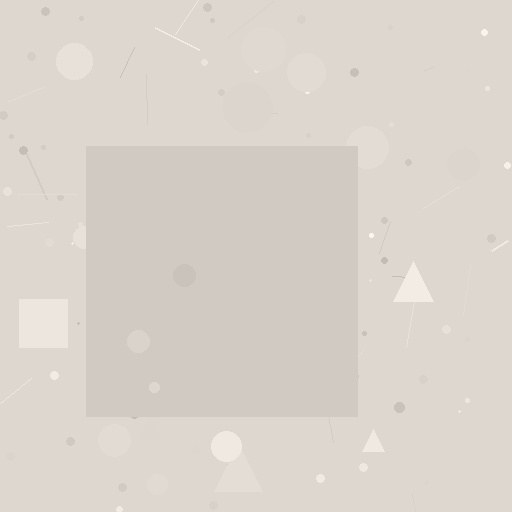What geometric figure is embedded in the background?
A square is embedded in the background.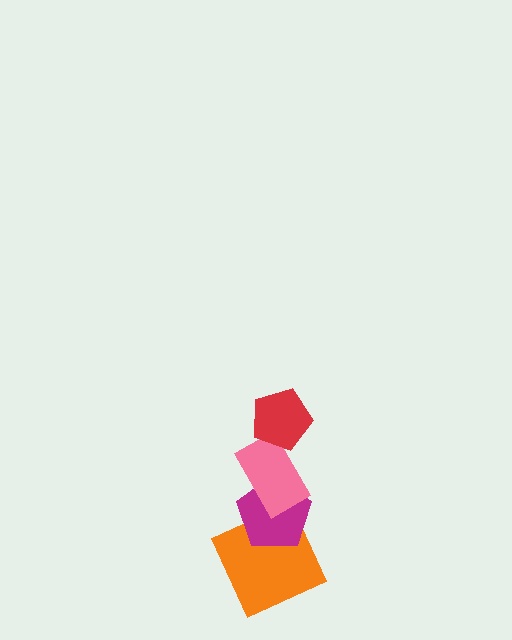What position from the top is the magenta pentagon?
The magenta pentagon is 3rd from the top.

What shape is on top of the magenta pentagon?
The pink rectangle is on top of the magenta pentagon.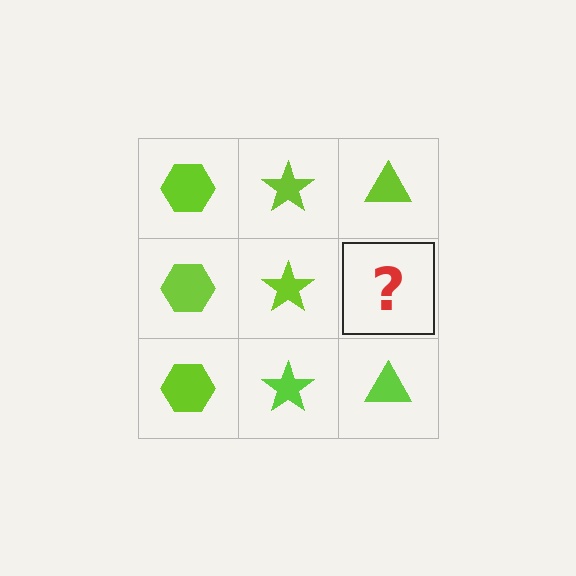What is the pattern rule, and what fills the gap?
The rule is that each column has a consistent shape. The gap should be filled with a lime triangle.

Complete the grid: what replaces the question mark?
The question mark should be replaced with a lime triangle.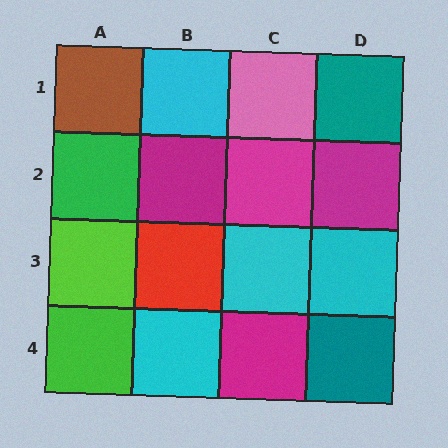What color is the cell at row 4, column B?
Cyan.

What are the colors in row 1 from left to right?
Brown, cyan, pink, teal.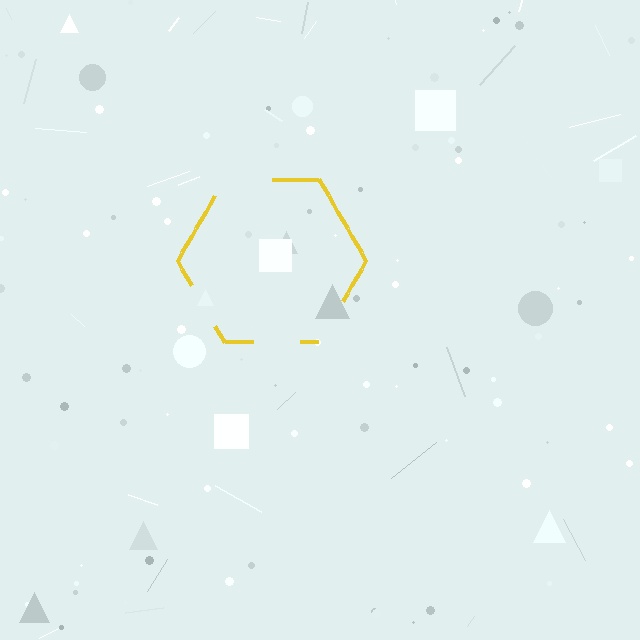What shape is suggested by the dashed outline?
The dashed outline suggests a hexagon.